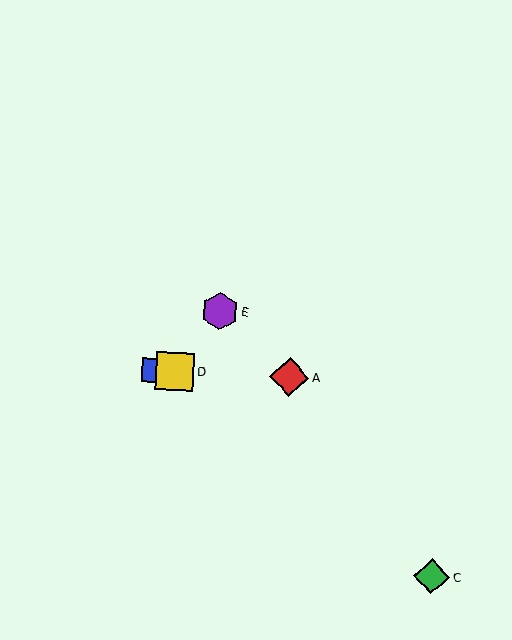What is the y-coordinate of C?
Object C is at y≈576.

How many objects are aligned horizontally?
3 objects (A, B, D) are aligned horizontally.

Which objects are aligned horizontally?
Objects A, B, D are aligned horizontally.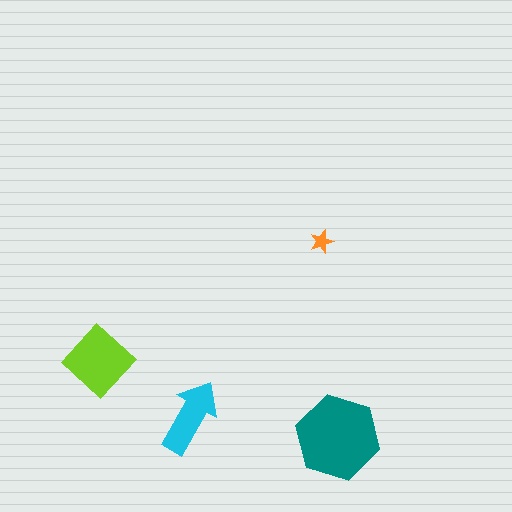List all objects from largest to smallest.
The teal hexagon, the lime diamond, the cyan arrow, the orange star.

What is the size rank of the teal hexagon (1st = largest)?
1st.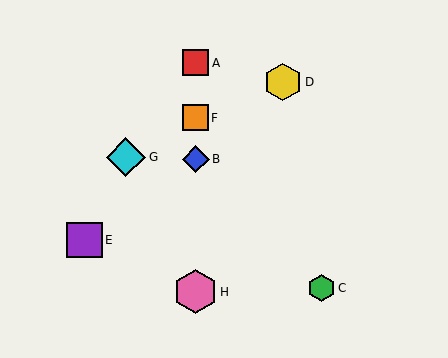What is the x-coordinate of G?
Object G is at x≈126.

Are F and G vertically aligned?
No, F is at x≈196 and G is at x≈126.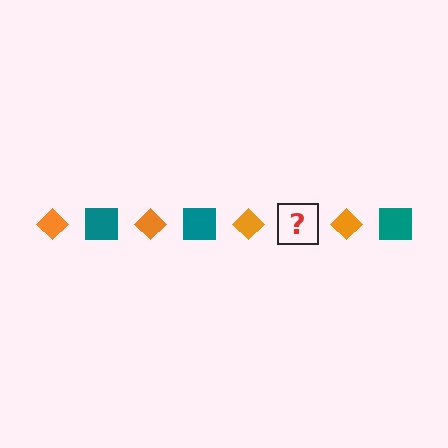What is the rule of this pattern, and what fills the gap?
The rule is that the pattern alternates between orange diamond and teal square. The gap should be filled with a teal square.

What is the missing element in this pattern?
The missing element is a teal square.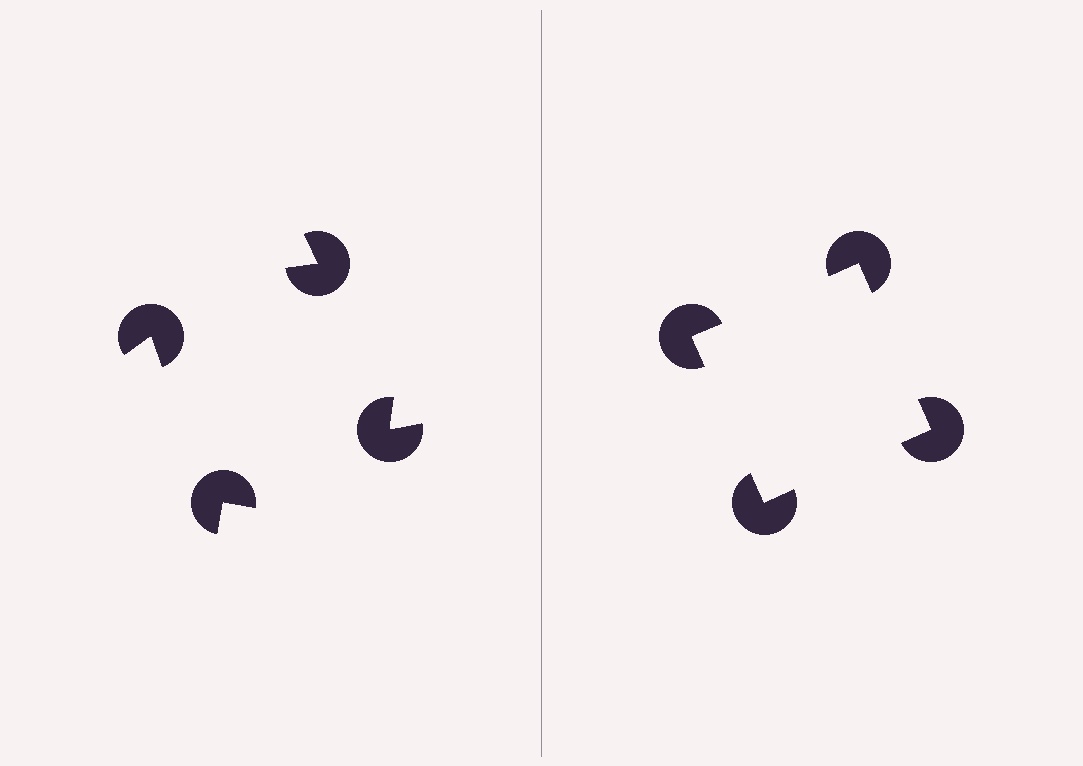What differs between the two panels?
The pac-man discs are positioned identically on both sides; only the wedge orientations differ. On the right they align to a square; on the left they are misaligned.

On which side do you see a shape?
An illusory square appears on the right side. On the left side the wedge cuts are rotated, so no coherent shape forms.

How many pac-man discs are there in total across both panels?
8 — 4 on each side.